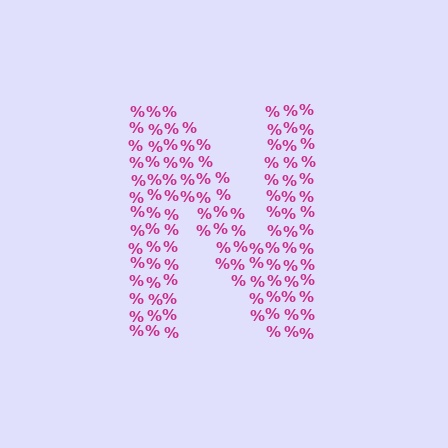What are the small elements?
The small elements are percent signs.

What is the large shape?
The large shape is the letter N.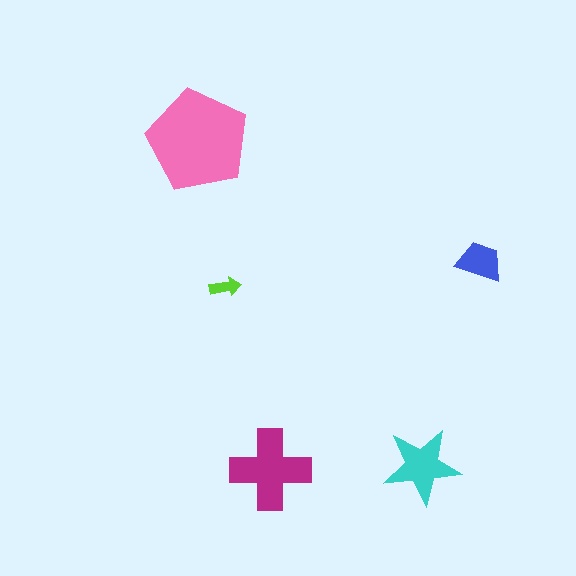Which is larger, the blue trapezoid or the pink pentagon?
The pink pentagon.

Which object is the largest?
The pink pentagon.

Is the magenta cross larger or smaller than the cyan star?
Larger.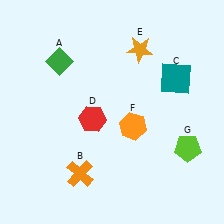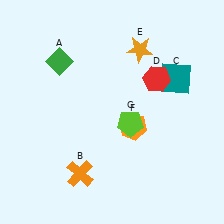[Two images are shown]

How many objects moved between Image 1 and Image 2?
2 objects moved between the two images.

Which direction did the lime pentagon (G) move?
The lime pentagon (G) moved left.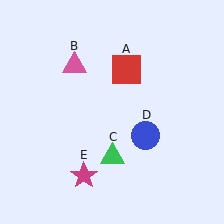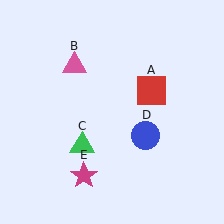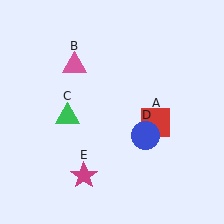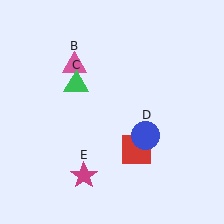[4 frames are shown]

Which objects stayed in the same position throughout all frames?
Pink triangle (object B) and blue circle (object D) and magenta star (object E) remained stationary.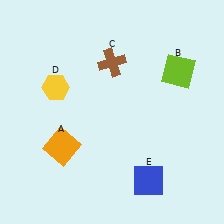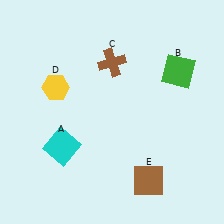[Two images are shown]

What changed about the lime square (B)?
In Image 1, B is lime. In Image 2, it changed to green.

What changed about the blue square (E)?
In Image 1, E is blue. In Image 2, it changed to brown.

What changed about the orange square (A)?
In Image 1, A is orange. In Image 2, it changed to cyan.